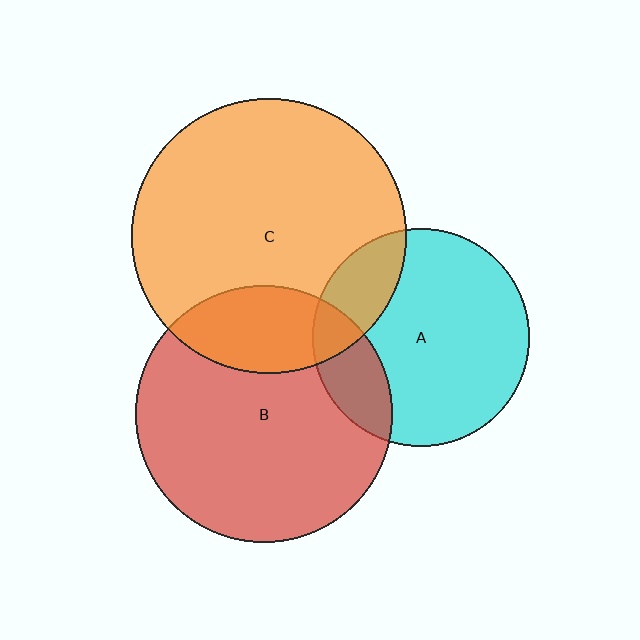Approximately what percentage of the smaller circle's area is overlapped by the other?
Approximately 20%.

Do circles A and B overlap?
Yes.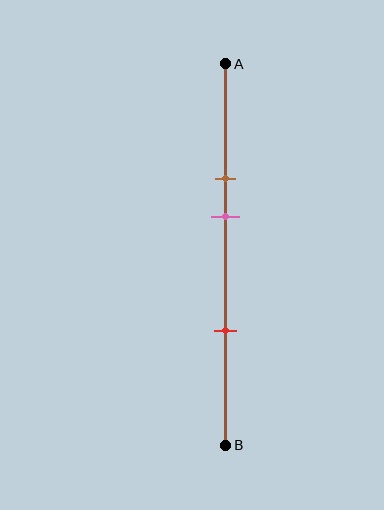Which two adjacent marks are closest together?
The brown and pink marks are the closest adjacent pair.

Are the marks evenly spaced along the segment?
No, the marks are not evenly spaced.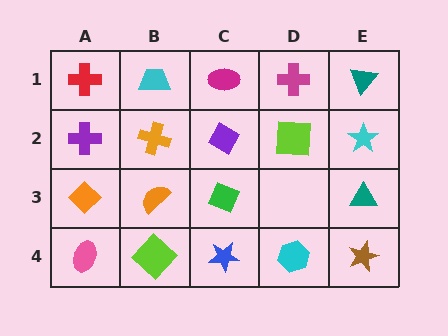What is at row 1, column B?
A cyan trapezoid.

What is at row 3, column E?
A teal triangle.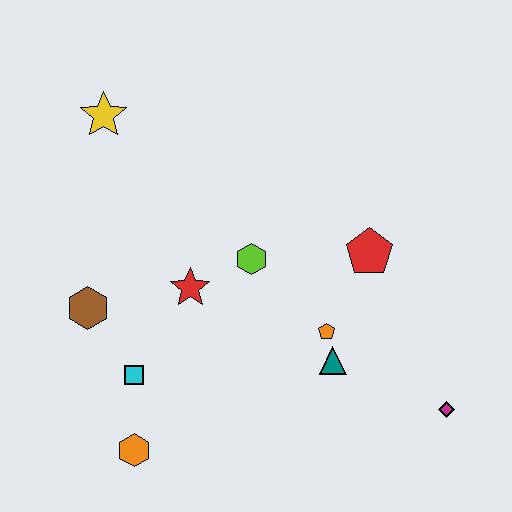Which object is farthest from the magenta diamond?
The yellow star is farthest from the magenta diamond.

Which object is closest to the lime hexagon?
The red star is closest to the lime hexagon.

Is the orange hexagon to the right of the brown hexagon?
Yes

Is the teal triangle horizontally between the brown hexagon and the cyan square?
No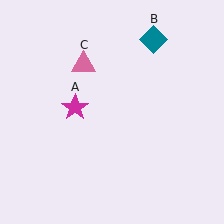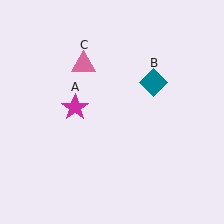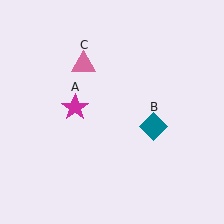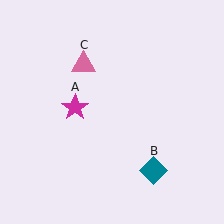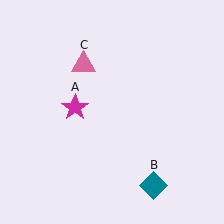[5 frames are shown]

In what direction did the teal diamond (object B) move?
The teal diamond (object B) moved down.